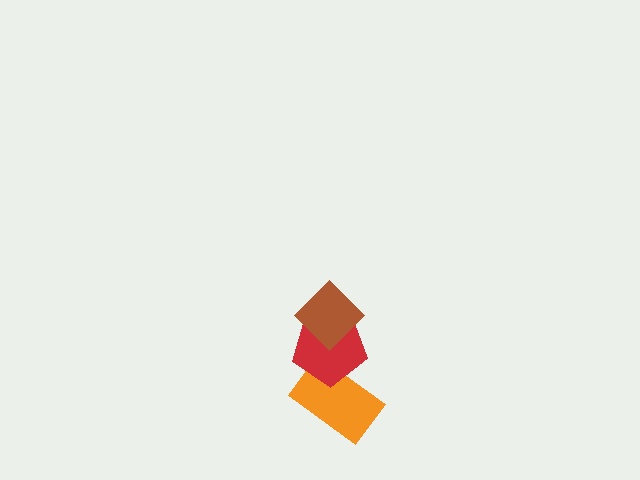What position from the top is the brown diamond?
The brown diamond is 1st from the top.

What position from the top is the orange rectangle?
The orange rectangle is 3rd from the top.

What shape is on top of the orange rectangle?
The red pentagon is on top of the orange rectangle.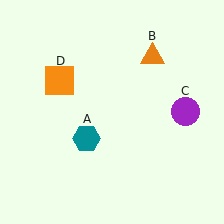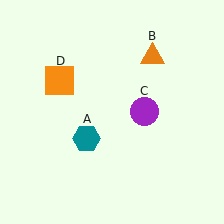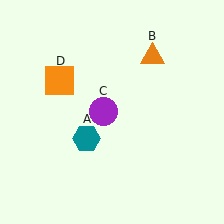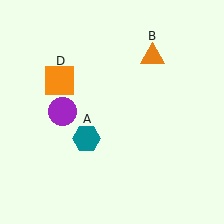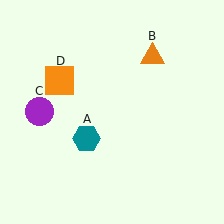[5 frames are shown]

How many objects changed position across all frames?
1 object changed position: purple circle (object C).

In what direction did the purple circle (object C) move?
The purple circle (object C) moved left.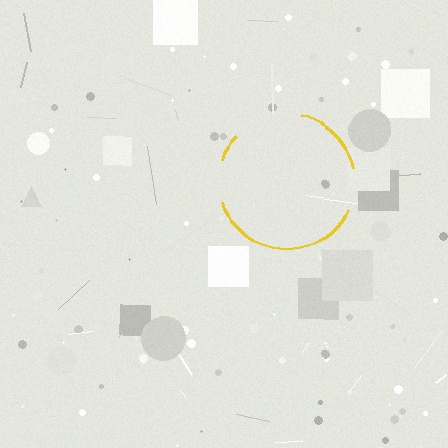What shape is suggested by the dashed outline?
The dashed outline suggests a circle.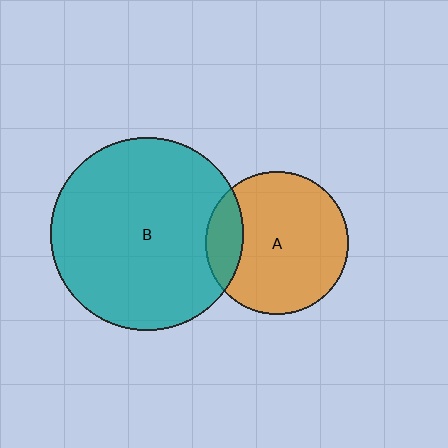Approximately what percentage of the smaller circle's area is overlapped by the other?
Approximately 15%.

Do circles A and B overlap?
Yes.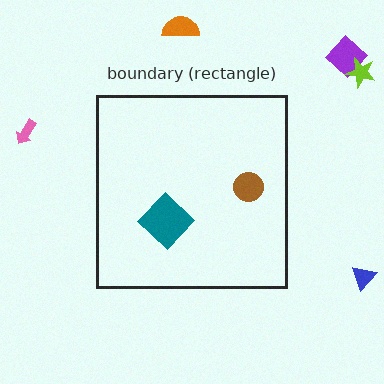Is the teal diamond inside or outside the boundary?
Inside.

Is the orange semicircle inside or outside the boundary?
Outside.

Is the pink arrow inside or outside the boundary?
Outside.